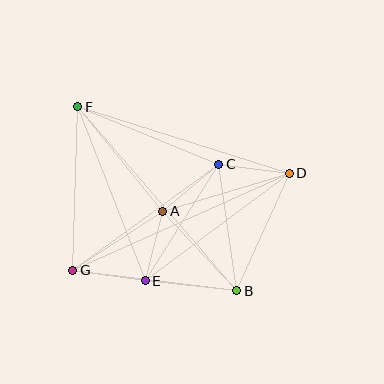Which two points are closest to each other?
Points C and D are closest to each other.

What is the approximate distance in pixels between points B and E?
The distance between B and E is approximately 92 pixels.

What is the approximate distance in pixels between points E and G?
The distance between E and G is approximately 74 pixels.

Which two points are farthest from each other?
Points B and F are farthest from each other.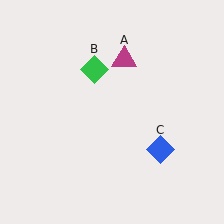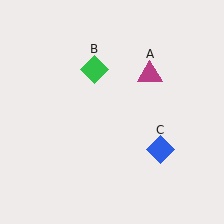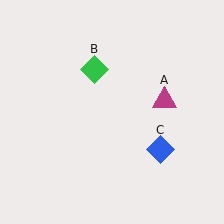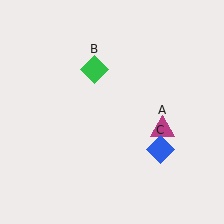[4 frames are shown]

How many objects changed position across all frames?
1 object changed position: magenta triangle (object A).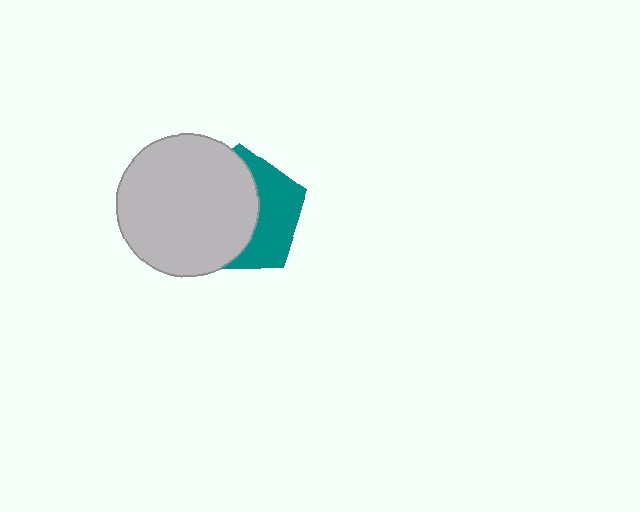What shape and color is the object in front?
The object in front is a light gray circle.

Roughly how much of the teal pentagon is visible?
A small part of it is visible (roughly 41%).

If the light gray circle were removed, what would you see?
You would see the complete teal pentagon.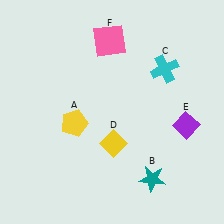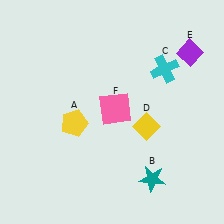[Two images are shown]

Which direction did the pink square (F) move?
The pink square (F) moved down.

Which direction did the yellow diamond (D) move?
The yellow diamond (D) moved right.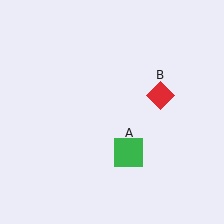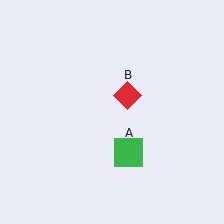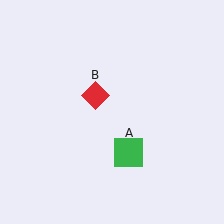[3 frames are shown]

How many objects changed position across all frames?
1 object changed position: red diamond (object B).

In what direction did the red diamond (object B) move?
The red diamond (object B) moved left.